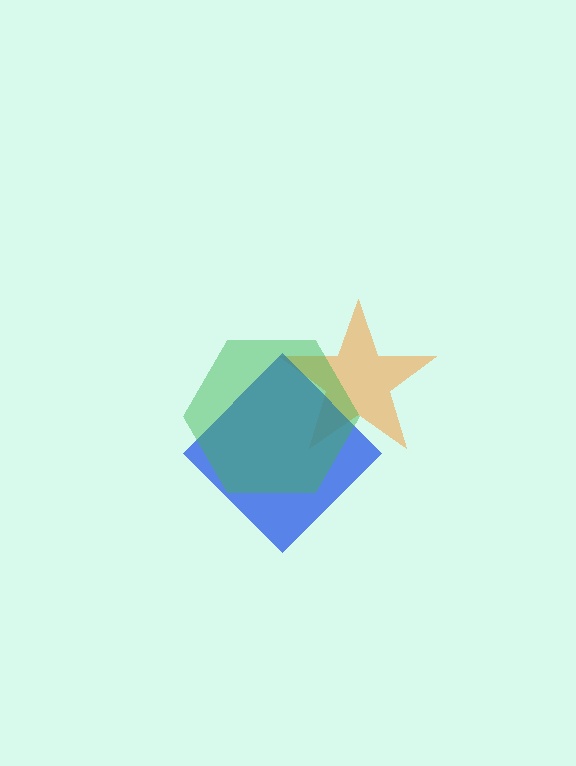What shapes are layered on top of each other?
The layered shapes are: an orange star, a blue diamond, a green hexagon.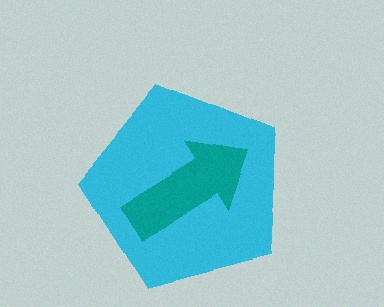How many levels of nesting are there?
2.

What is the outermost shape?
The cyan pentagon.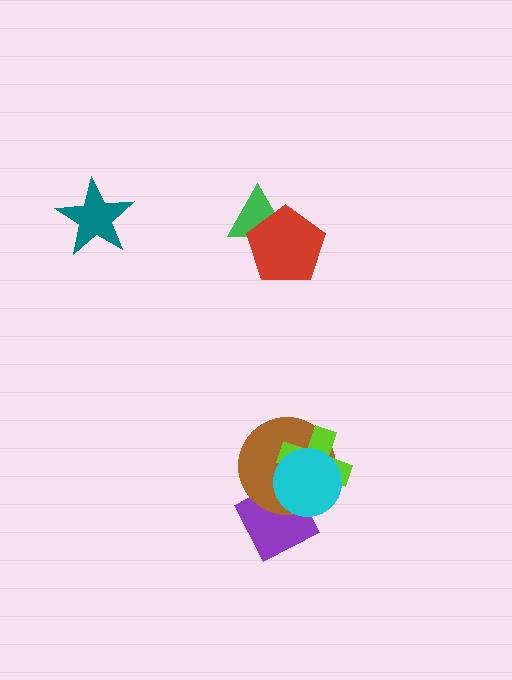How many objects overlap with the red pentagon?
1 object overlaps with the red pentagon.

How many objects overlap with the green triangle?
1 object overlaps with the green triangle.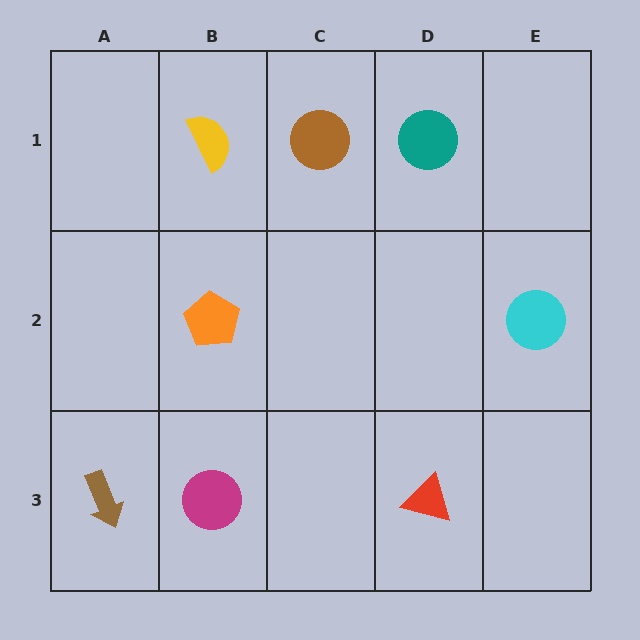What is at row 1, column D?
A teal circle.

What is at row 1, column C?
A brown circle.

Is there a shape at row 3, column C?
No, that cell is empty.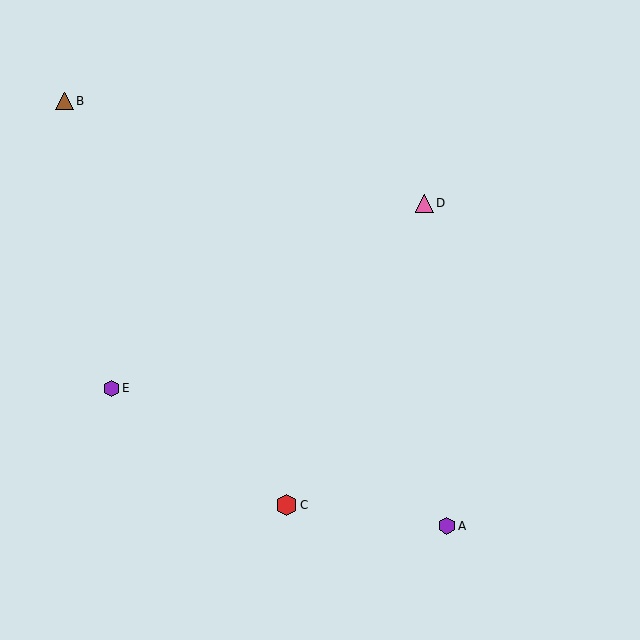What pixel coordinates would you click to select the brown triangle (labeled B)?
Click at (64, 101) to select the brown triangle B.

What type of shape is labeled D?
Shape D is a pink triangle.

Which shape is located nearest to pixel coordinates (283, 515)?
The red hexagon (labeled C) at (287, 505) is nearest to that location.